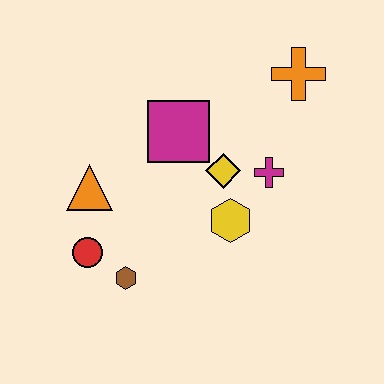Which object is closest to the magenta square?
The yellow diamond is closest to the magenta square.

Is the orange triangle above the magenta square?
No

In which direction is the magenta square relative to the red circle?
The magenta square is above the red circle.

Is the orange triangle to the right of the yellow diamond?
No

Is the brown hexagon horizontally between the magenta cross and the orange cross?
No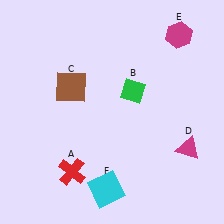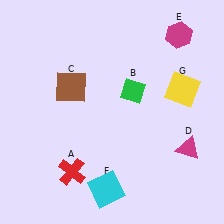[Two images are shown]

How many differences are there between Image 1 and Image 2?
There is 1 difference between the two images.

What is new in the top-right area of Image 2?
A yellow square (G) was added in the top-right area of Image 2.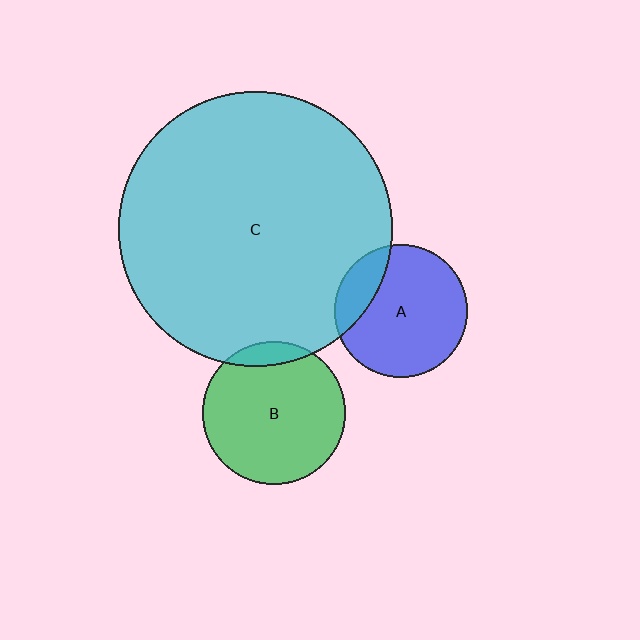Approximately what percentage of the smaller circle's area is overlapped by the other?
Approximately 20%.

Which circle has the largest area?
Circle C (cyan).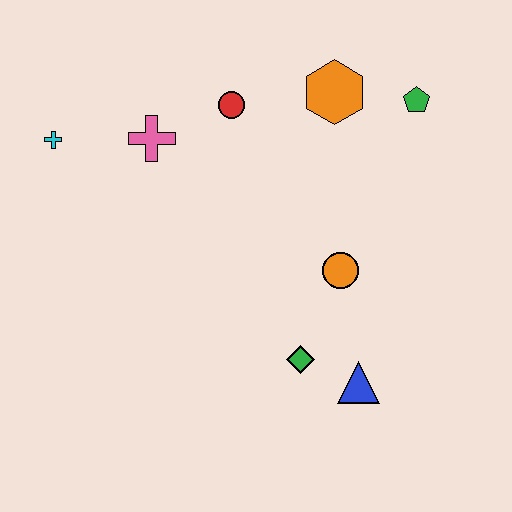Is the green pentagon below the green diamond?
No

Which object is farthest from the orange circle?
The cyan cross is farthest from the orange circle.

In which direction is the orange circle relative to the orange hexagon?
The orange circle is below the orange hexagon.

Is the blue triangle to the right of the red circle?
Yes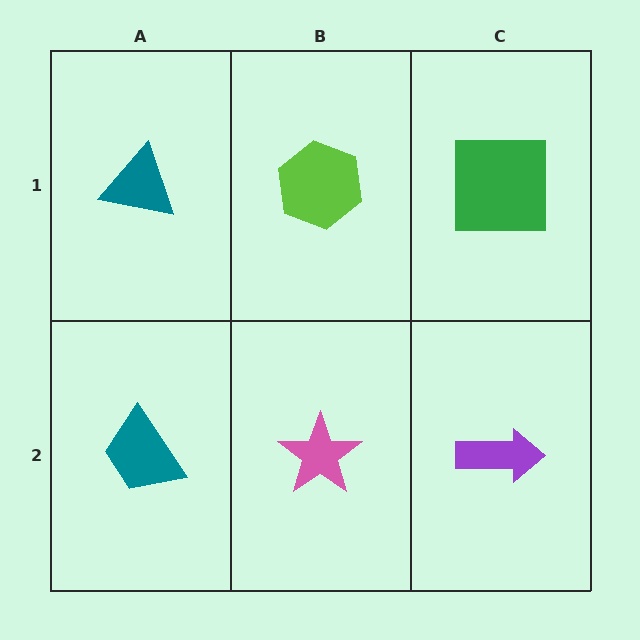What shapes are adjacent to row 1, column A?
A teal trapezoid (row 2, column A), a lime hexagon (row 1, column B).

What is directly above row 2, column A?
A teal triangle.